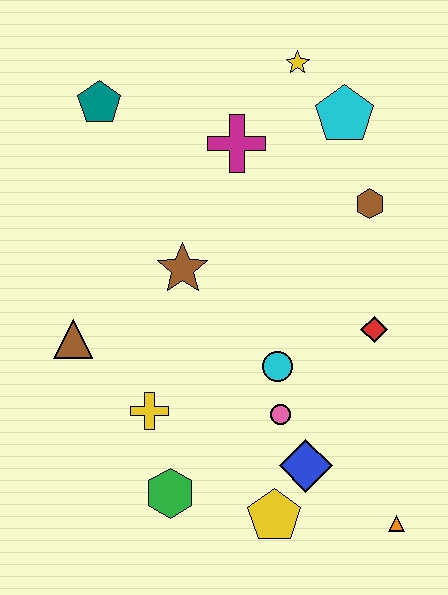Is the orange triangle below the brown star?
Yes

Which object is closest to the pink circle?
The cyan circle is closest to the pink circle.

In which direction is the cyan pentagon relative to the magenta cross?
The cyan pentagon is to the right of the magenta cross.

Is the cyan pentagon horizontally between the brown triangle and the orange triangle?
Yes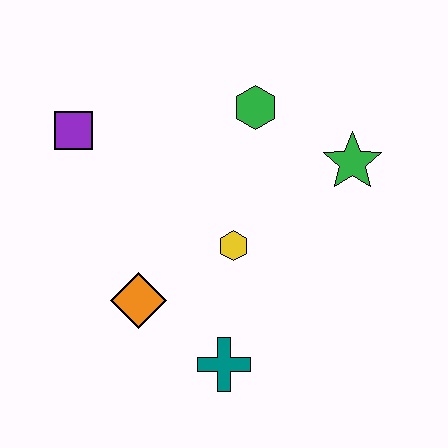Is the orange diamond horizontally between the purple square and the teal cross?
Yes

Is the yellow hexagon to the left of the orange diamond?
No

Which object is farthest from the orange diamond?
The green star is farthest from the orange diamond.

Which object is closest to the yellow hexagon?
The orange diamond is closest to the yellow hexagon.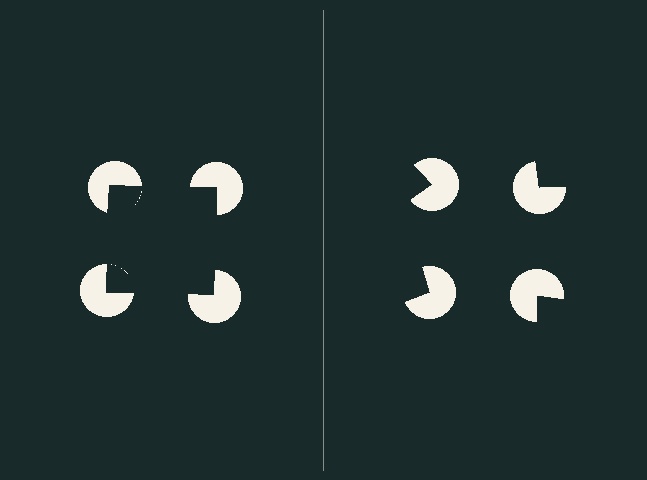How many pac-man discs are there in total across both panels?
8 — 4 on each side.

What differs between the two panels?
The pac-man discs are positioned identically on both sides; only the wedge orientations differ. On the left they align to a square; on the right they are misaligned.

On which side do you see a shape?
An illusory square appears on the left side. On the right side the wedge cuts are rotated, so no coherent shape forms.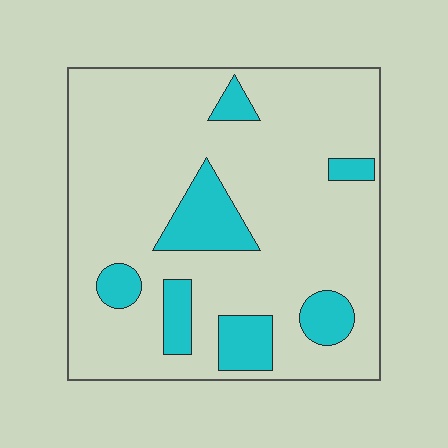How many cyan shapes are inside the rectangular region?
7.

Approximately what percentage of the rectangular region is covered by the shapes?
Approximately 15%.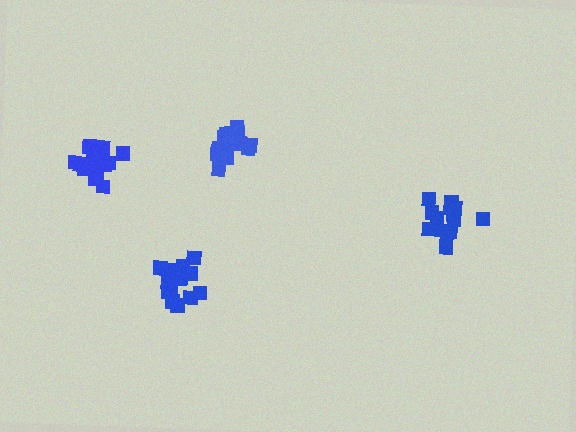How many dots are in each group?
Group 1: 16 dots, Group 2: 16 dots, Group 3: 15 dots, Group 4: 15 dots (62 total).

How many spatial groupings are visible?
There are 4 spatial groupings.